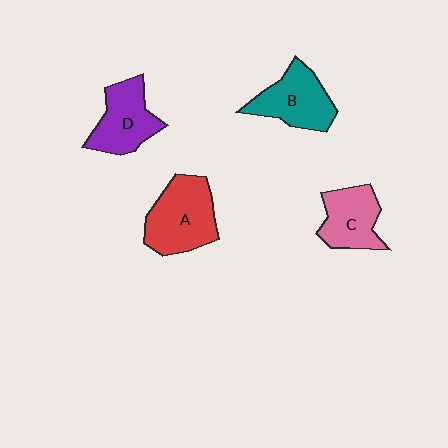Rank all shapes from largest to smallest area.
From largest to smallest: A (red), B (teal), D (purple), C (pink).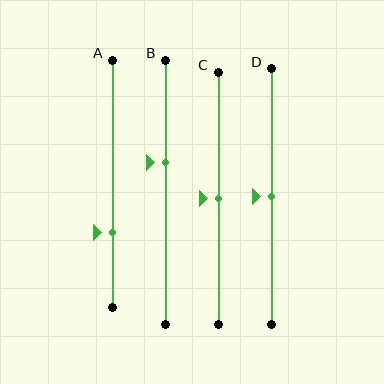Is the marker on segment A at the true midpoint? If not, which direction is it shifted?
No, the marker on segment A is shifted downward by about 20% of the segment length.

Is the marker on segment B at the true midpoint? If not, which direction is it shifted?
No, the marker on segment B is shifted upward by about 11% of the segment length.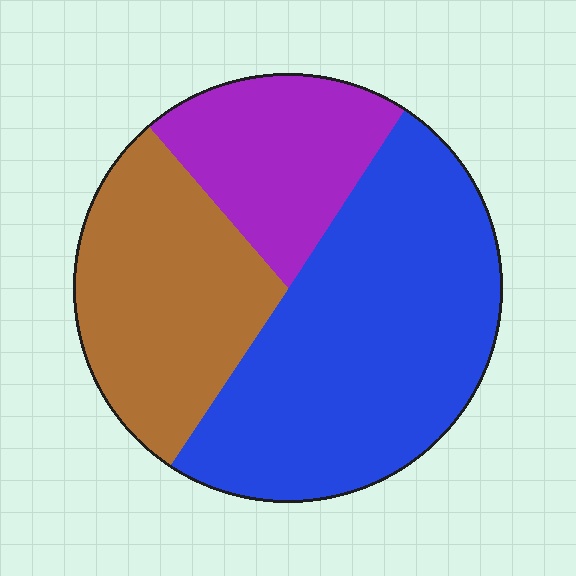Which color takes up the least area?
Purple, at roughly 20%.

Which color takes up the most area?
Blue, at roughly 50%.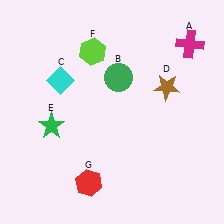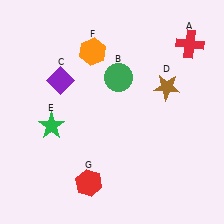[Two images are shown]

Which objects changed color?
A changed from magenta to red. C changed from cyan to purple. F changed from lime to orange.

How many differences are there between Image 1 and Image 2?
There are 3 differences between the two images.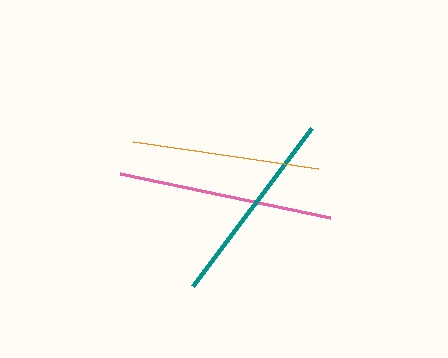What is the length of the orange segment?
The orange segment is approximately 187 pixels long.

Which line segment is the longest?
The pink line is the longest at approximately 214 pixels.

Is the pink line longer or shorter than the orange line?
The pink line is longer than the orange line.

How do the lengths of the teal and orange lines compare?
The teal and orange lines are approximately the same length.